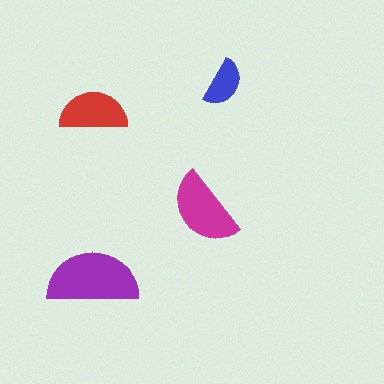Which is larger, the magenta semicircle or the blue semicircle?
The magenta one.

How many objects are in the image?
There are 4 objects in the image.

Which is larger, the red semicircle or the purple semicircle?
The purple one.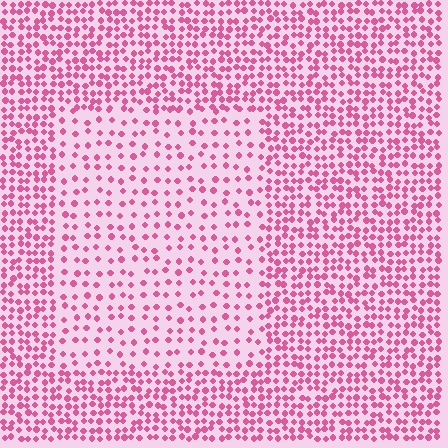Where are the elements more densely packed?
The elements are more densely packed outside the rectangle boundary.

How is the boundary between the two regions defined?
The boundary is defined by a change in element density (approximately 2.1x ratio). All elements are the same color, size, and shape.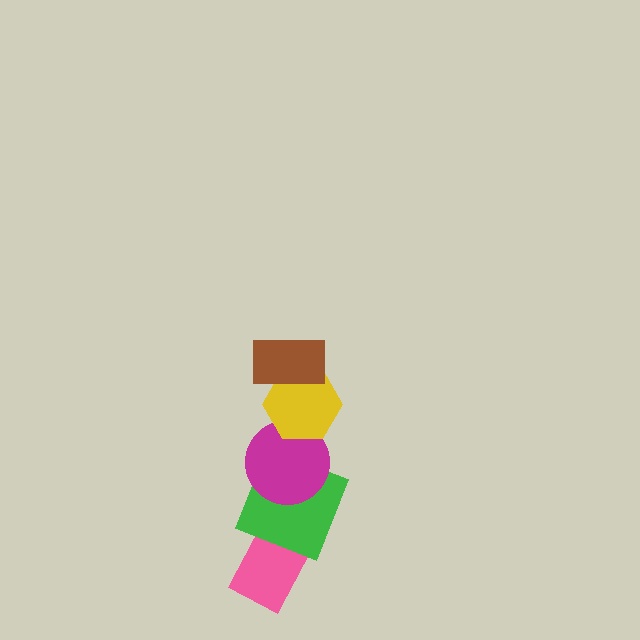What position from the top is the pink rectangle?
The pink rectangle is 5th from the top.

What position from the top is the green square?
The green square is 4th from the top.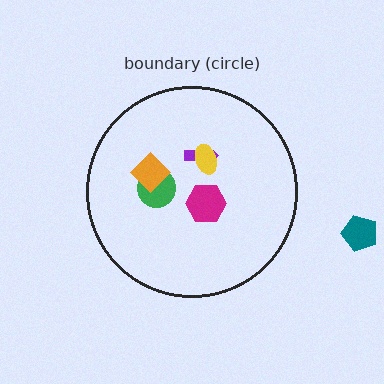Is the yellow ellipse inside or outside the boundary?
Inside.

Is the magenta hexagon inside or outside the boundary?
Inside.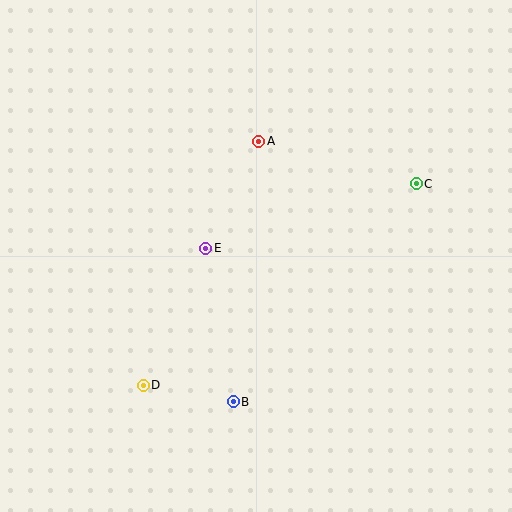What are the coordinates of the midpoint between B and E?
The midpoint between B and E is at (220, 325).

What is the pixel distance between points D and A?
The distance between D and A is 270 pixels.